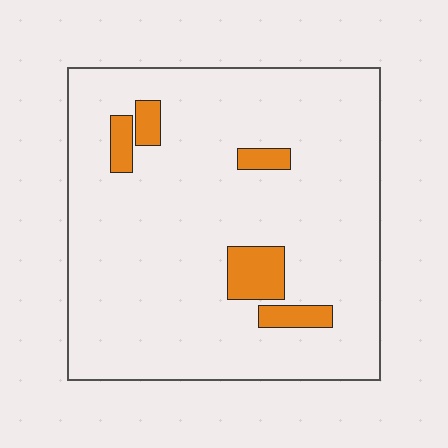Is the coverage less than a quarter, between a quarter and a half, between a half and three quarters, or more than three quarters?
Less than a quarter.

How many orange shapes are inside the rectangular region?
5.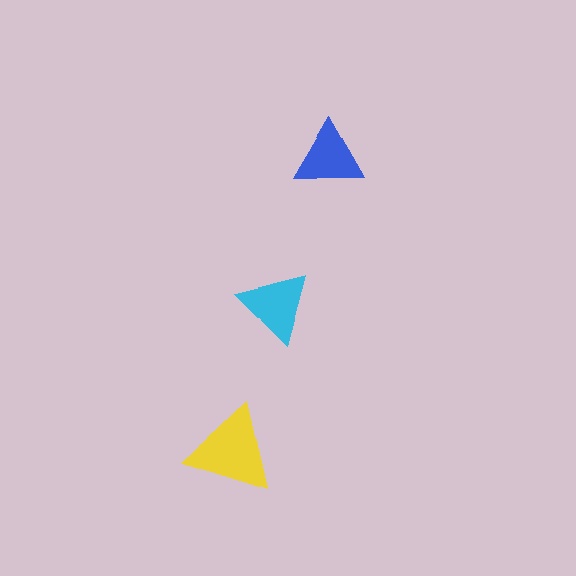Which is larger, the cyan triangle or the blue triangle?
The cyan one.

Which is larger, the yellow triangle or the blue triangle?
The yellow one.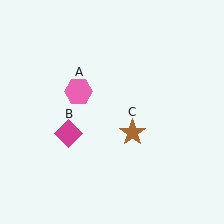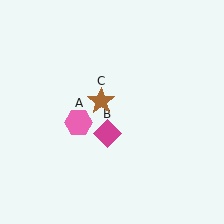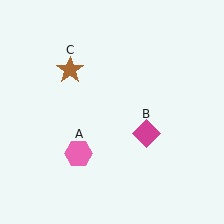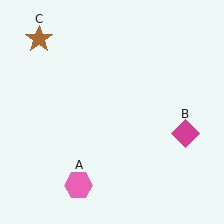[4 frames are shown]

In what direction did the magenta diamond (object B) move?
The magenta diamond (object B) moved right.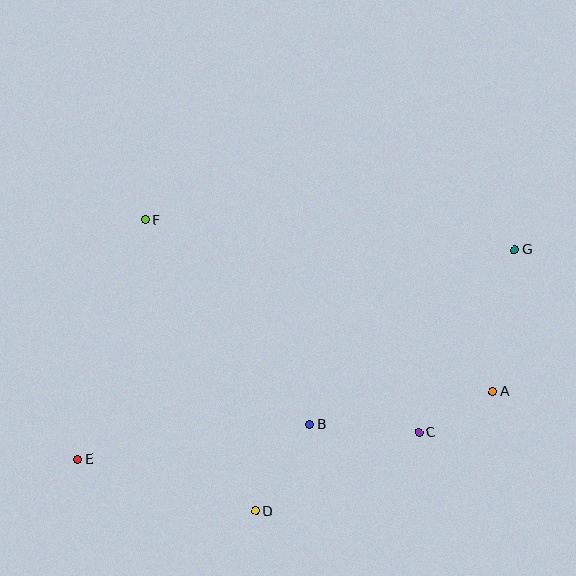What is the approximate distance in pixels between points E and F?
The distance between E and F is approximately 249 pixels.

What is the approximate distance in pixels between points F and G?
The distance between F and G is approximately 370 pixels.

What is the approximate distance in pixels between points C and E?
The distance between C and E is approximately 341 pixels.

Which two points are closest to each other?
Points A and C are closest to each other.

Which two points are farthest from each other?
Points E and G are farthest from each other.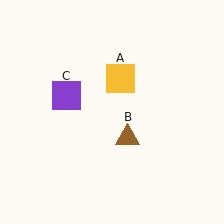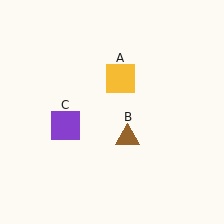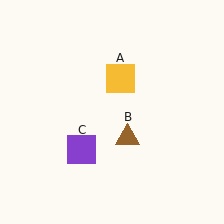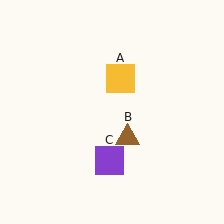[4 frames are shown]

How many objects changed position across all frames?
1 object changed position: purple square (object C).